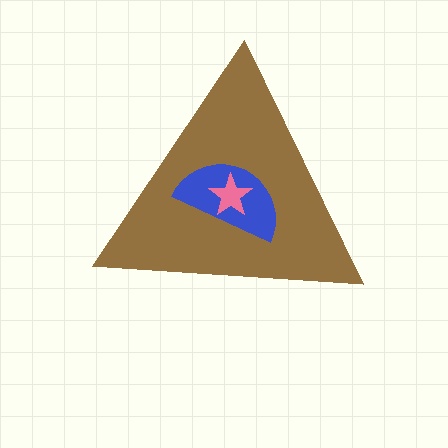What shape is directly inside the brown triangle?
The blue semicircle.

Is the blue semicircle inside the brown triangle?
Yes.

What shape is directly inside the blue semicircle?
The pink star.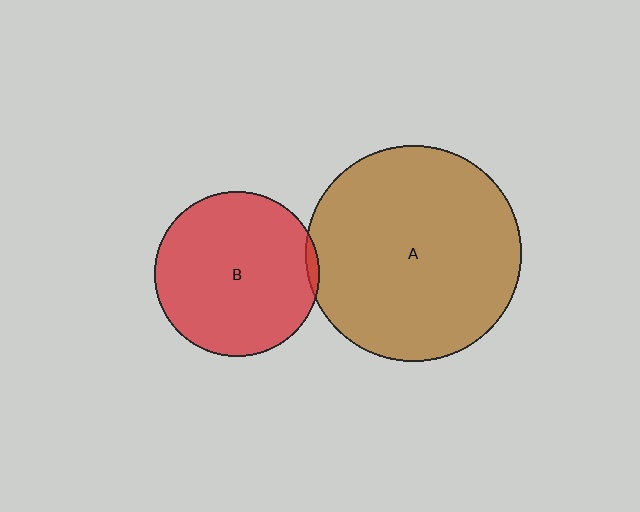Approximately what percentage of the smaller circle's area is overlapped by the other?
Approximately 5%.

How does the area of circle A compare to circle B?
Approximately 1.7 times.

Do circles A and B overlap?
Yes.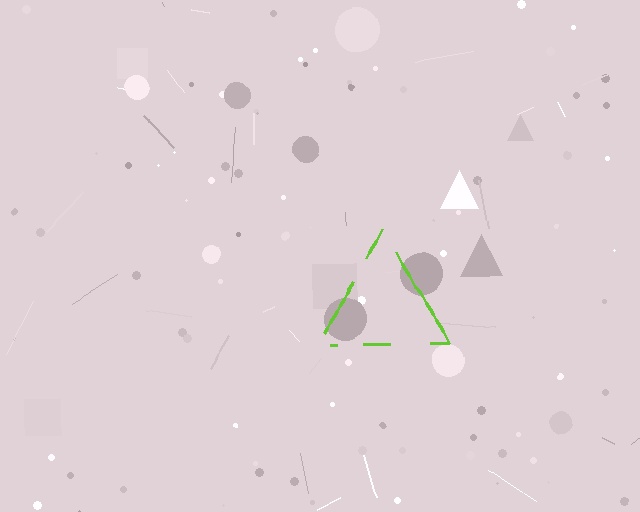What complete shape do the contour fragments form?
The contour fragments form a triangle.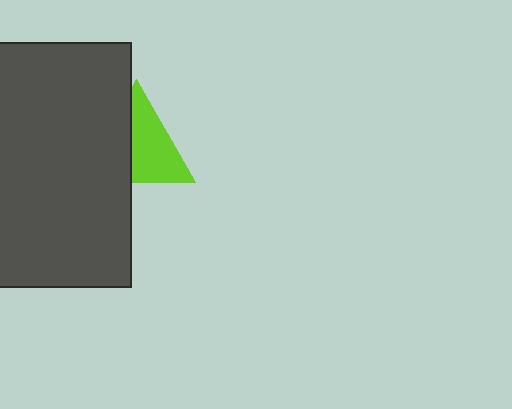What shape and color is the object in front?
The object in front is a dark gray rectangle.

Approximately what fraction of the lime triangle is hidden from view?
Roughly 42% of the lime triangle is hidden behind the dark gray rectangle.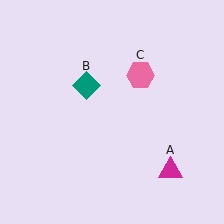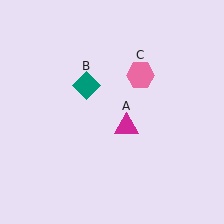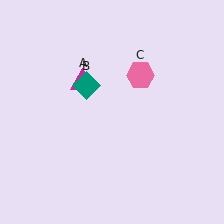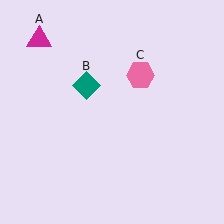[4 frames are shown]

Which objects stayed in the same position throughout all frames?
Teal diamond (object B) and pink hexagon (object C) remained stationary.